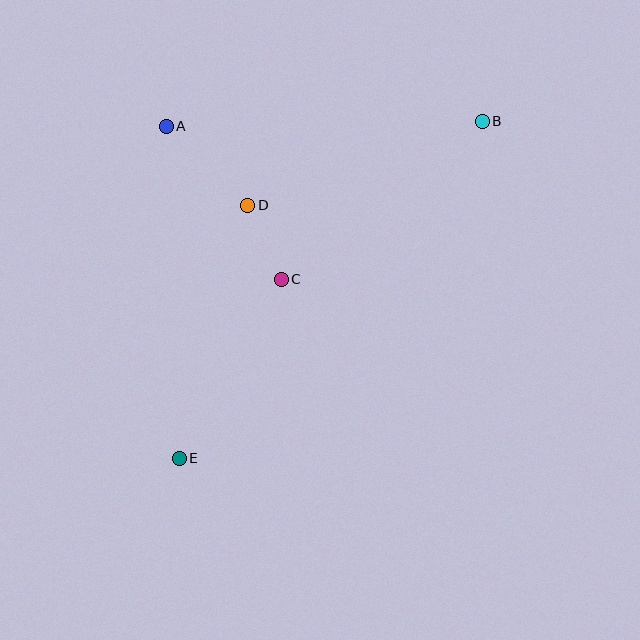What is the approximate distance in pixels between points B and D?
The distance between B and D is approximately 249 pixels.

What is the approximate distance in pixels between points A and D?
The distance between A and D is approximately 113 pixels.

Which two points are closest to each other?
Points C and D are closest to each other.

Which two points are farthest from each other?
Points B and E are farthest from each other.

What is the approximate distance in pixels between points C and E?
The distance between C and E is approximately 206 pixels.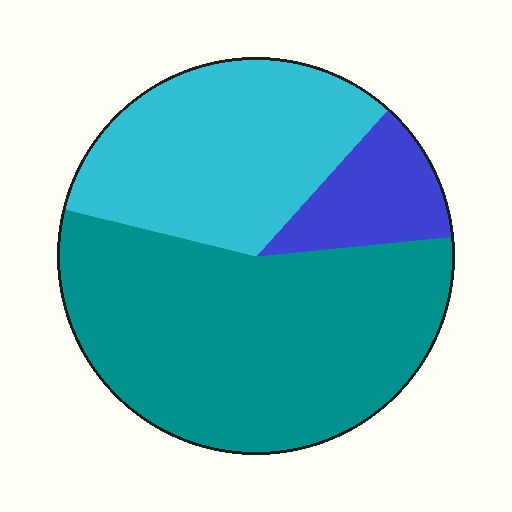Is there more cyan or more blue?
Cyan.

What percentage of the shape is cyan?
Cyan covers 33% of the shape.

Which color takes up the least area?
Blue, at roughly 10%.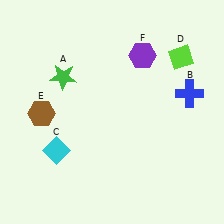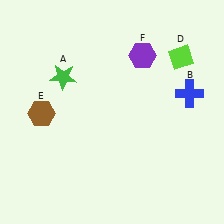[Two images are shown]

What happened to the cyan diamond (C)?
The cyan diamond (C) was removed in Image 2. It was in the bottom-left area of Image 1.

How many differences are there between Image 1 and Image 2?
There is 1 difference between the two images.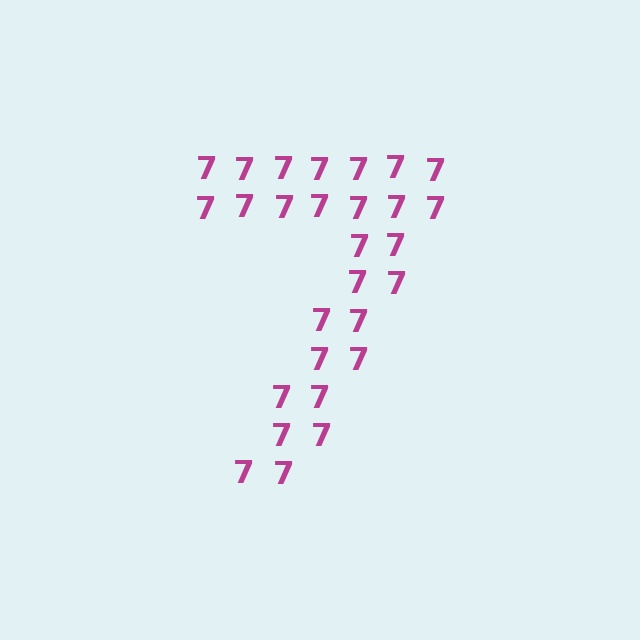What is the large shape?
The large shape is the digit 7.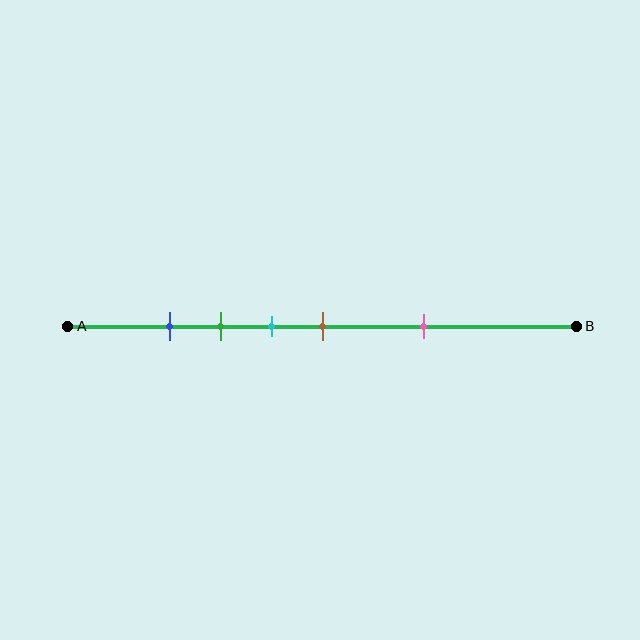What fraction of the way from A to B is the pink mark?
The pink mark is approximately 70% (0.7) of the way from A to B.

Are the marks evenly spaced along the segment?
No, the marks are not evenly spaced.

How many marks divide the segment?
There are 5 marks dividing the segment.